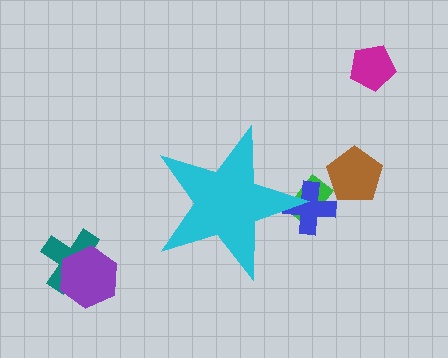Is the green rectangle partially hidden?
Yes, the green rectangle is partially hidden behind the cyan star.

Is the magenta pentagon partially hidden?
No, the magenta pentagon is fully visible.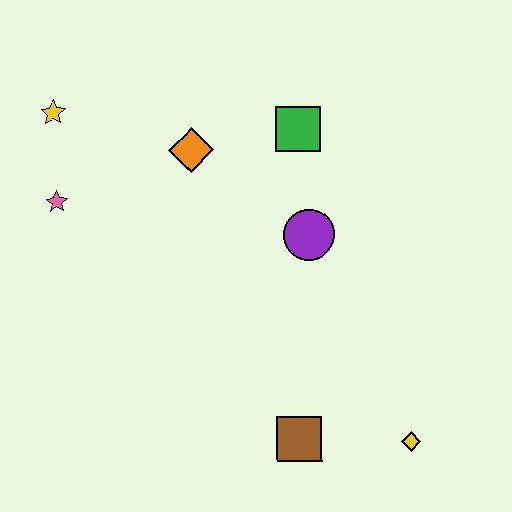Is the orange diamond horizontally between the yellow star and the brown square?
Yes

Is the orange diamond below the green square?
Yes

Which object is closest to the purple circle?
The green square is closest to the purple circle.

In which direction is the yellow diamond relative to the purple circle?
The yellow diamond is below the purple circle.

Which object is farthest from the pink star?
The yellow diamond is farthest from the pink star.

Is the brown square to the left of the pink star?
No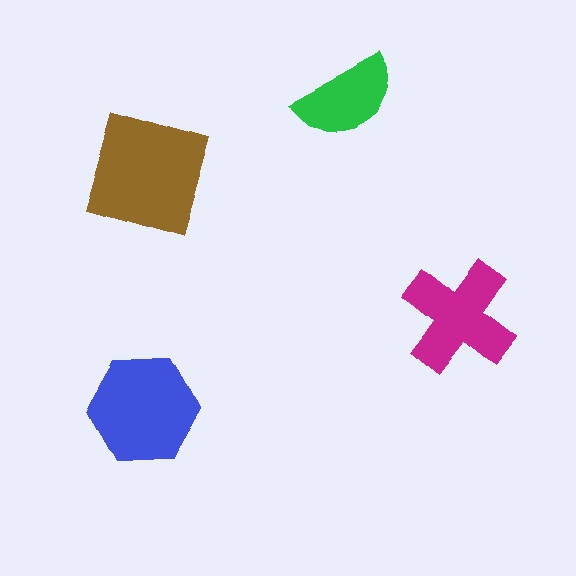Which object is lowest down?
The blue hexagon is bottommost.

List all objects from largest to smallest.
The brown square, the blue hexagon, the magenta cross, the green semicircle.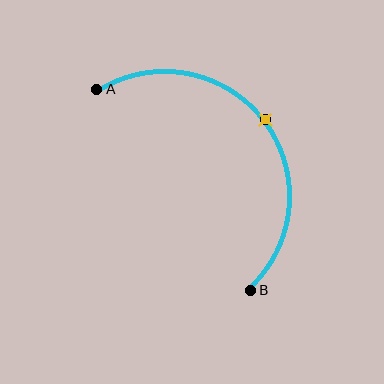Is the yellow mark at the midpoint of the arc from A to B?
Yes. The yellow mark lies on the arc at equal arc-length from both A and B — it is the arc midpoint.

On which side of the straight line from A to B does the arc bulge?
The arc bulges above and to the right of the straight line connecting A and B.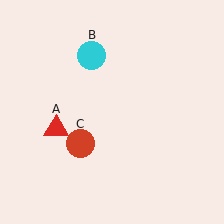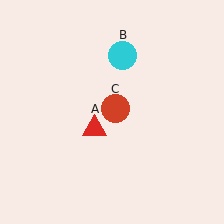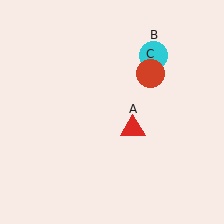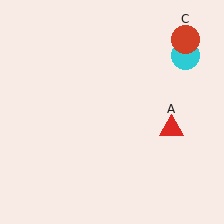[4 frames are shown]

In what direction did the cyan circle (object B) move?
The cyan circle (object B) moved right.